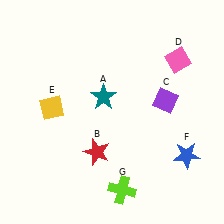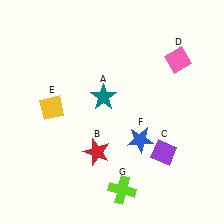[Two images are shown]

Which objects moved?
The objects that moved are: the purple diamond (C), the blue star (F).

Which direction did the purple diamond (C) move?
The purple diamond (C) moved down.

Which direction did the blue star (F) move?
The blue star (F) moved left.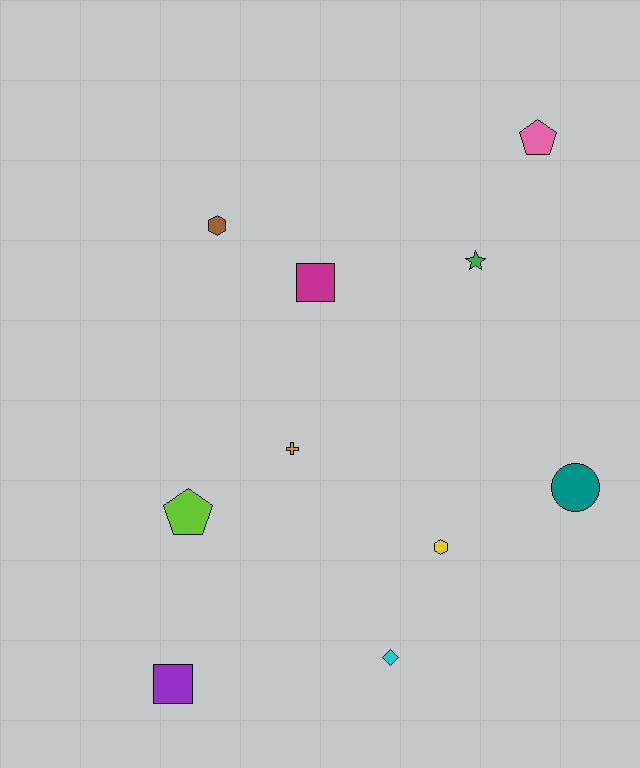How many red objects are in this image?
There are no red objects.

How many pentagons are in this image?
There are 2 pentagons.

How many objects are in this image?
There are 10 objects.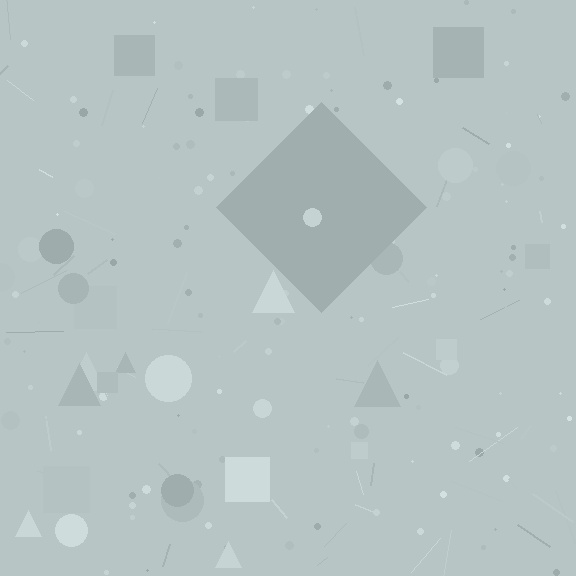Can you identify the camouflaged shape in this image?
The camouflaged shape is a diamond.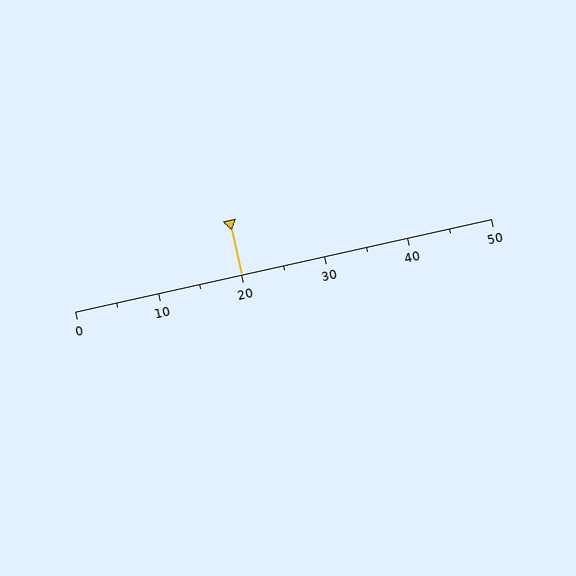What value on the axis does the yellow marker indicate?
The marker indicates approximately 20.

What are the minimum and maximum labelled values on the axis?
The axis runs from 0 to 50.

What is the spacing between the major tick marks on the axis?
The major ticks are spaced 10 apart.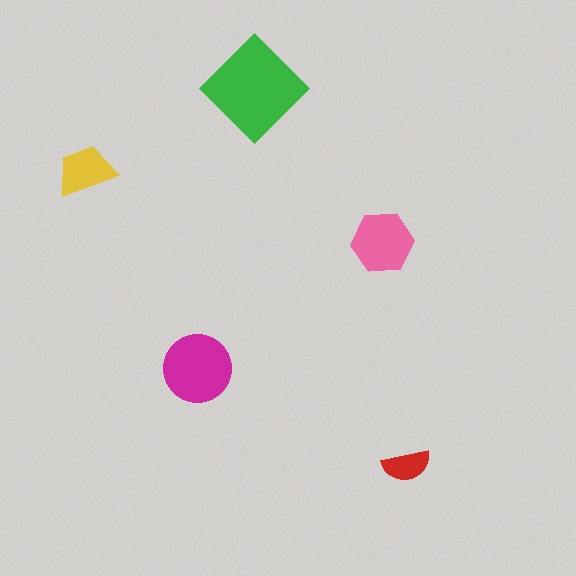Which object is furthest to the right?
The red semicircle is rightmost.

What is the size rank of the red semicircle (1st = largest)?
5th.